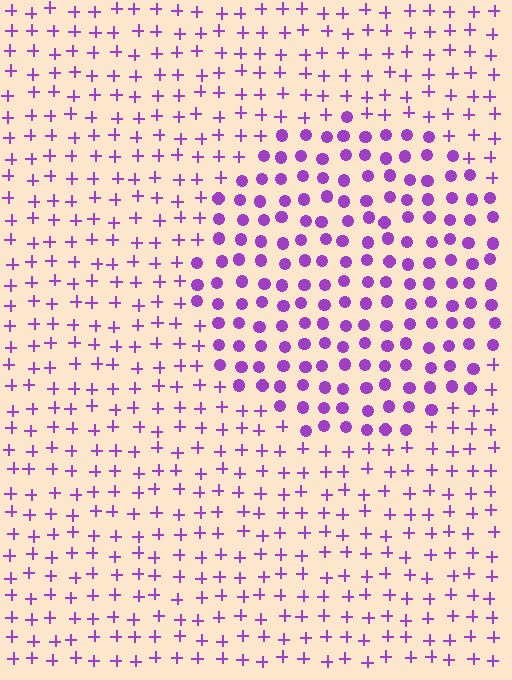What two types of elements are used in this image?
The image uses circles inside the circle region and plus signs outside it.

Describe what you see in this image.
The image is filled with small purple elements arranged in a uniform grid. A circle-shaped region contains circles, while the surrounding area contains plus signs. The boundary is defined purely by the change in element shape.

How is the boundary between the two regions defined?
The boundary is defined by a change in element shape: circles inside vs. plus signs outside. All elements share the same color and spacing.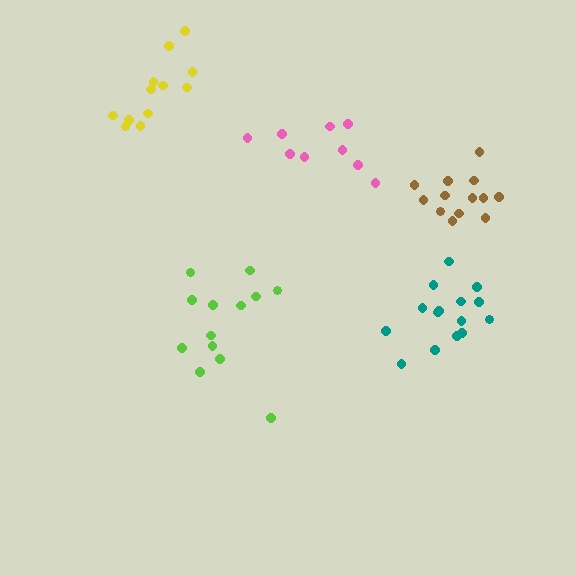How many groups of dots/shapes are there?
There are 5 groups.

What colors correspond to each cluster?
The clusters are colored: lime, yellow, teal, brown, pink.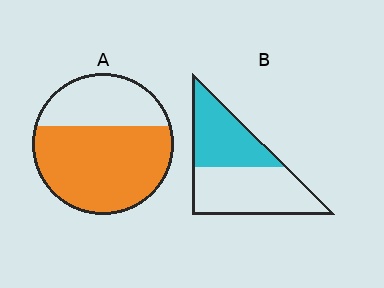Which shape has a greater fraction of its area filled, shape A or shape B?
Shape A.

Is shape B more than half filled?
No.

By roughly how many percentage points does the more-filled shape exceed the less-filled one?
By roughly 20 percentage points (A over B).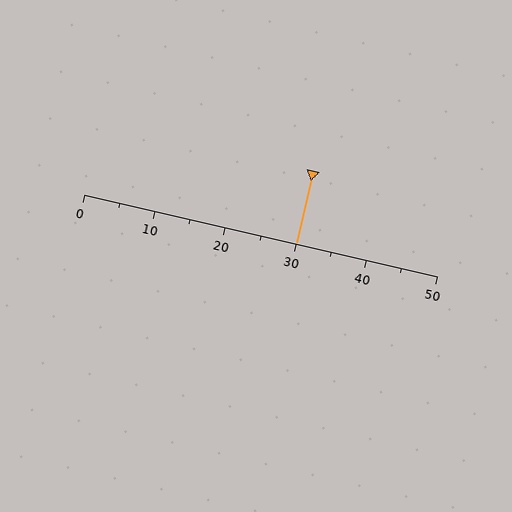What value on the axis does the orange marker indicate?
The marker indicates approximately 30.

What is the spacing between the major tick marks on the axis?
The major ticks are spaced 10 apart.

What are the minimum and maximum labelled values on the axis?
The axis runs from 0 to 50.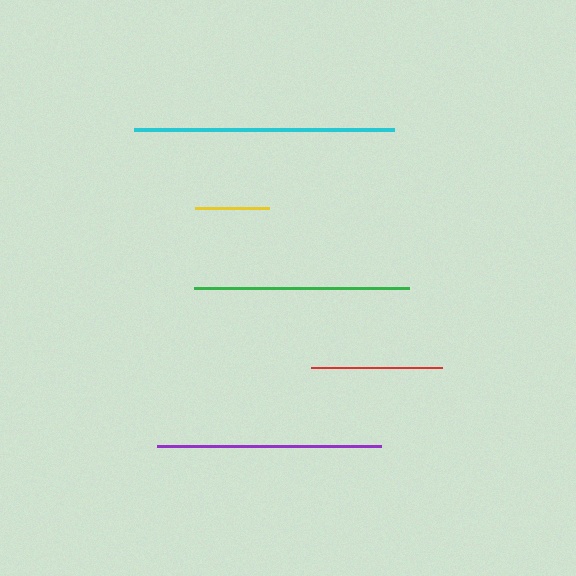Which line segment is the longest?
The cyan line is the longest at approximately 260 pixels.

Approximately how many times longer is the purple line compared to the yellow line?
The purple line is approximately 3.1 times the length of the yellow line.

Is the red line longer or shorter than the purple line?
The purple line is longer than the red line.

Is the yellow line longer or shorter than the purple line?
The purple line is longer than the yellow line.